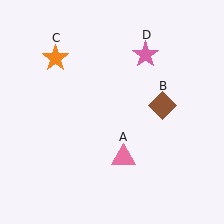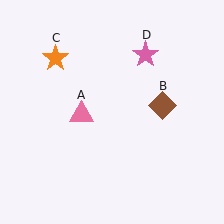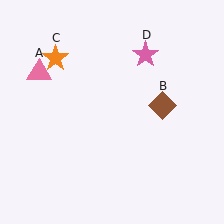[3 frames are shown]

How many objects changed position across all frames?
1 object changed position: pink triangle (object A).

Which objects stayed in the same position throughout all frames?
Brown diamond (object B) and orange star (object C) and pink star (object D) remained stationary.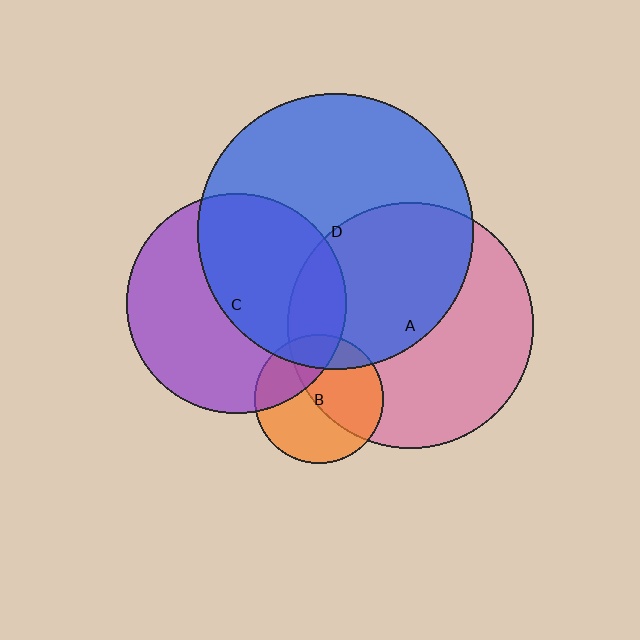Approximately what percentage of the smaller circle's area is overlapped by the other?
Approximately 50%.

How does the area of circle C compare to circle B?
Approximately 2.9 times.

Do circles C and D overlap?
Yes.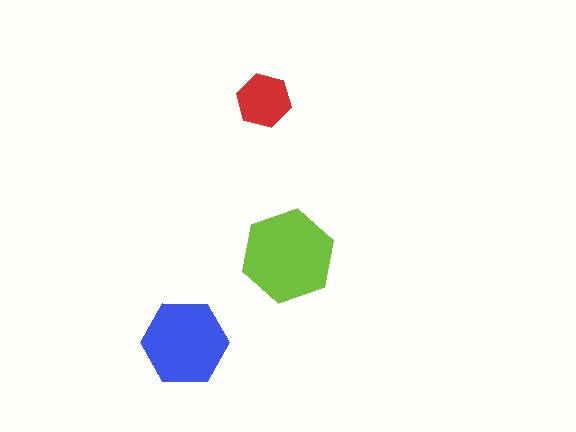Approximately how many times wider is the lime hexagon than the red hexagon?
About 1.5 times wider.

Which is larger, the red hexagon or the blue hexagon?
The blue one.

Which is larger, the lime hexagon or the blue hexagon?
The lime one.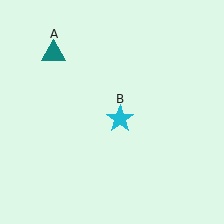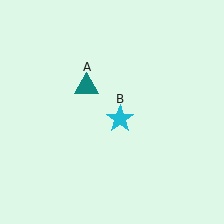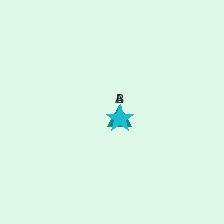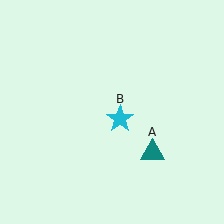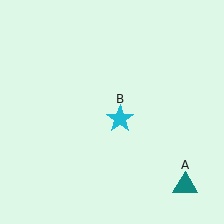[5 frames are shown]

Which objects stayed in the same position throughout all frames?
Cyan star (object B) remained stationary.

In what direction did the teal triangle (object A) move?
The teal triangle (object A) moved down and to the right.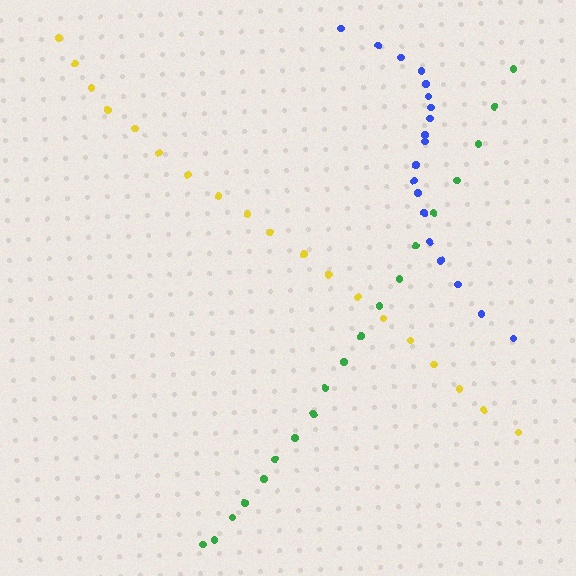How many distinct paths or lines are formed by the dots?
There are 3 distinct paths.